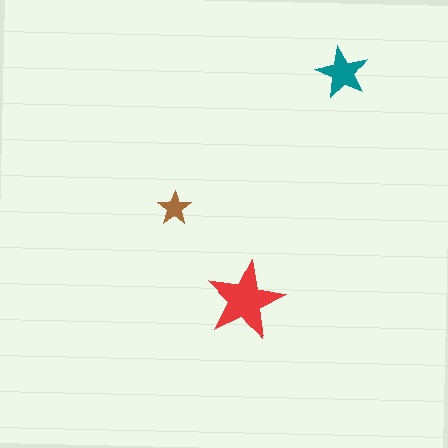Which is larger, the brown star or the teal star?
The teal one.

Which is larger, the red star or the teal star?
The red one.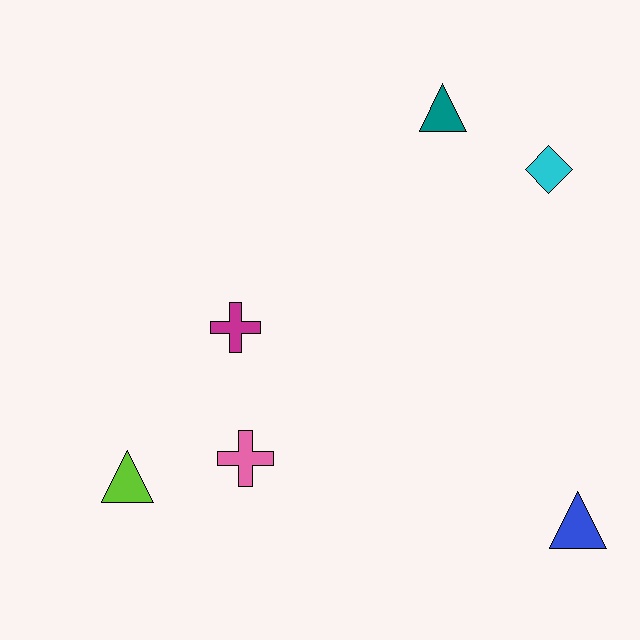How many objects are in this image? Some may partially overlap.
There are 6 objects.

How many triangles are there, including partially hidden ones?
There are 3 triangles.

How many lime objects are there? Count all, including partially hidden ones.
There is 1 lime object.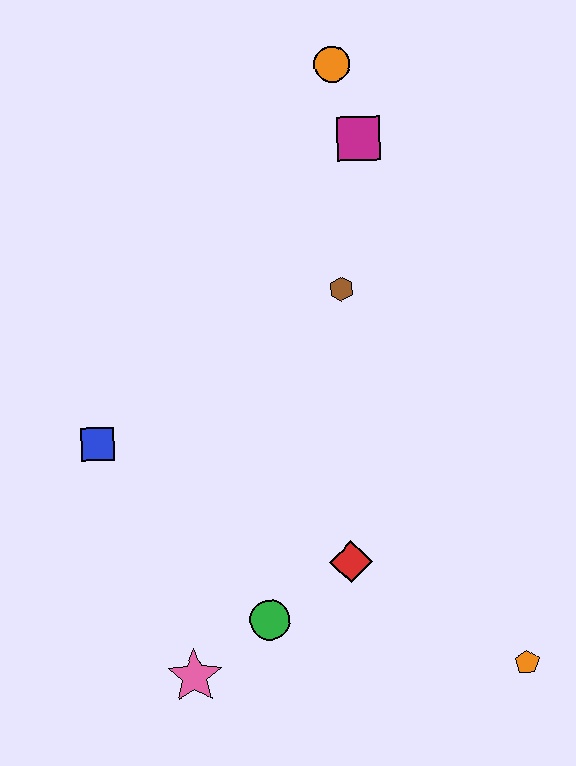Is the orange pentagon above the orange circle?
No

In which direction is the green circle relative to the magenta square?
The green circle is below the magenta square.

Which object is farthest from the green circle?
The orange circle is farthest from the green circle.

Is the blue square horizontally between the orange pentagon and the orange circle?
No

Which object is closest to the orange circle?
The magenta square is closest to the orange circle.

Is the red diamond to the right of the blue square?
Yes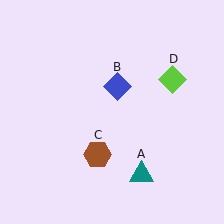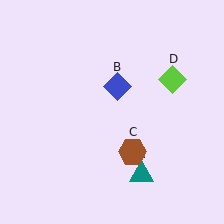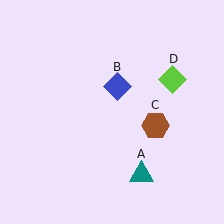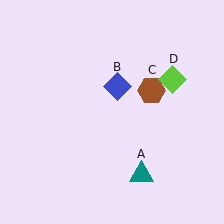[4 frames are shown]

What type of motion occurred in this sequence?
The brown hexagon (object C) rotated counterclockwise around the center of the scene.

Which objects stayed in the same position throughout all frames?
Teal triangle (object A) and blue diamond (object B) and lime diamond (object D) remained stationary.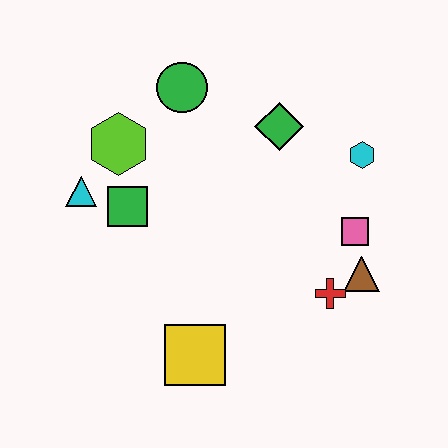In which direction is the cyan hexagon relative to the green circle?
The cyan hexagon is to the right of the green circle.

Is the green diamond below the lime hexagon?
No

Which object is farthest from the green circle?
The yellow square is farthest from the green circle.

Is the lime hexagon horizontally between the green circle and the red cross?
No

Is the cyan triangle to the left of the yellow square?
Yes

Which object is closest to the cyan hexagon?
The pink square is closest to the cyan hexagon.